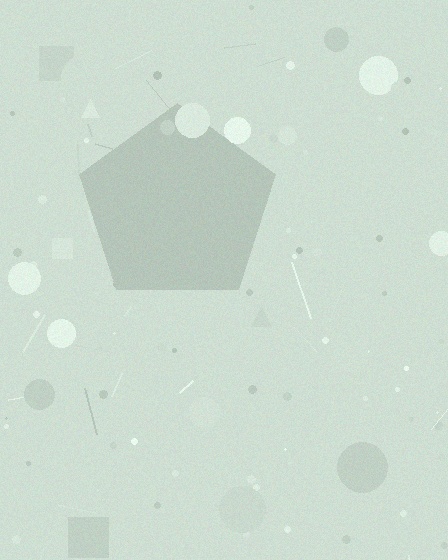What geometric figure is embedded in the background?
A pentagon is embedded in the background.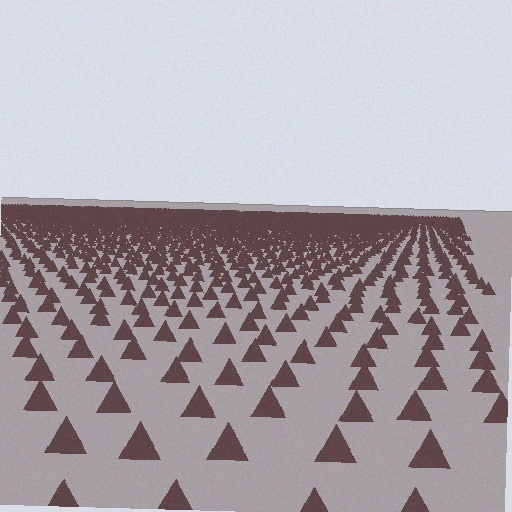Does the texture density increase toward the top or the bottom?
Density increases toward the top.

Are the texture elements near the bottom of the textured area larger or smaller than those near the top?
Larger. Near the bottom, elements are closer to the viewer and appear at a bigger on-screen size.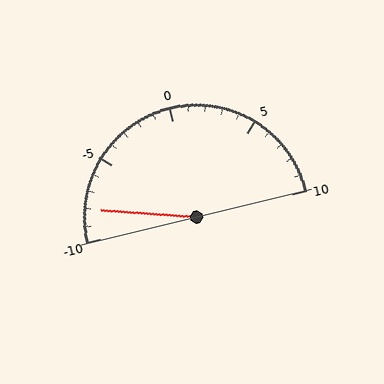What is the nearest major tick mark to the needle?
The nearest major tick mark is -10.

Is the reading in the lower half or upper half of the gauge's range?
The reading is in the lower half of the range (-10 to 10).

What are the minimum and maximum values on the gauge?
The gauge ranges from -10 to 10.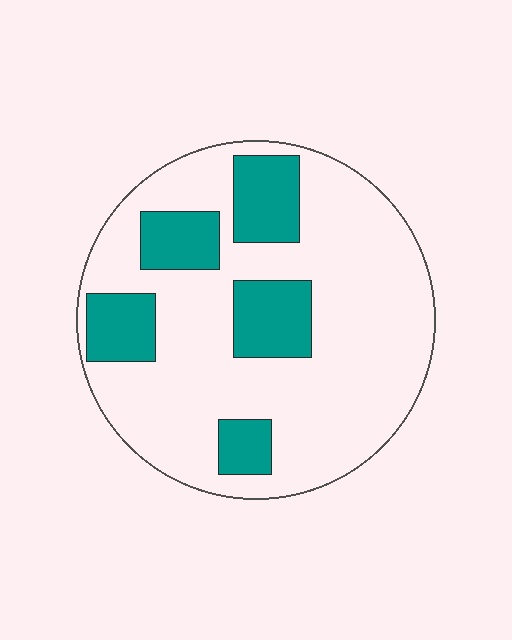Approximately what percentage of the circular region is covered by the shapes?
Approximately 25%.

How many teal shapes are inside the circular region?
5.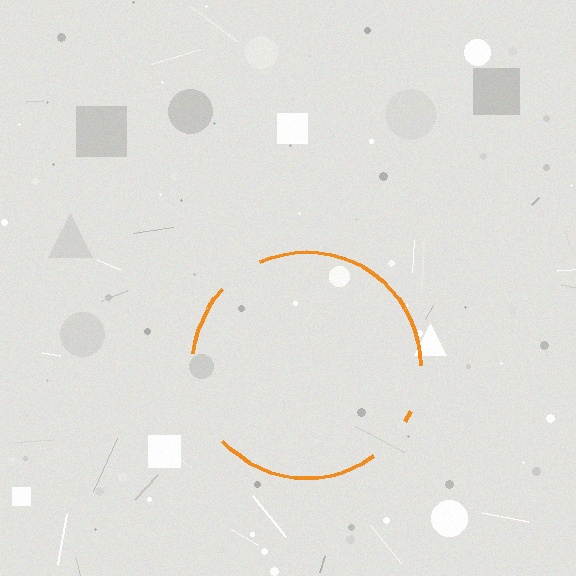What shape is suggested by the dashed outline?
The dashed outline suggests a circle.